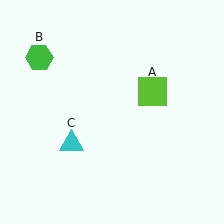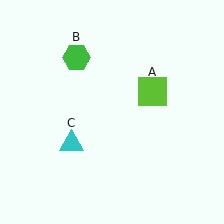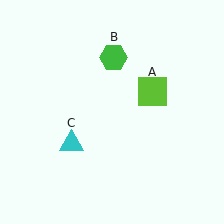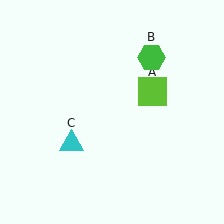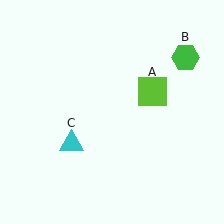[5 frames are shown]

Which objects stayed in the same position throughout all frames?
Lime square (object A) and cyan triangle (object C) remained stationary.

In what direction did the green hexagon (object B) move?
The green hexagon (object B) moved right.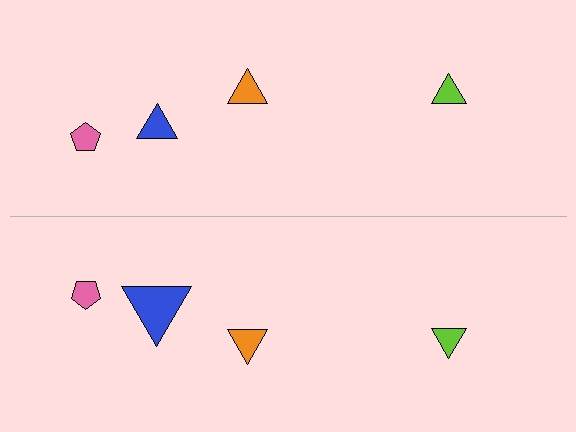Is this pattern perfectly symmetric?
No, the pattern is not perfectly symmetric. The blue triangle on the bottom side has a different size than its mirror counterpart.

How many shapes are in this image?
There are 8 shapes in this image.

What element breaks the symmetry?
The blue triangle on the bottom side has a different size than its mirror counterpart.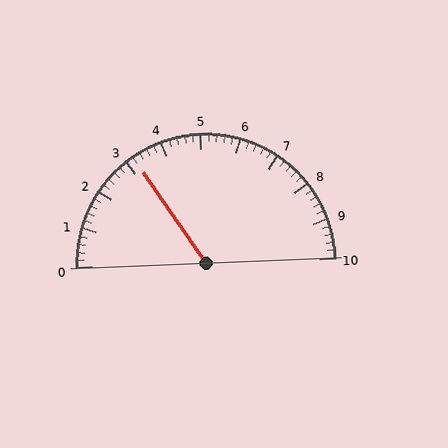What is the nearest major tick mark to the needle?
The nearest major tick mark is 3.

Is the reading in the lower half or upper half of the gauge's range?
The reading is in the lower half of the range (0 to 10).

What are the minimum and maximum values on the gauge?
The gauge ranges from 0 to 10.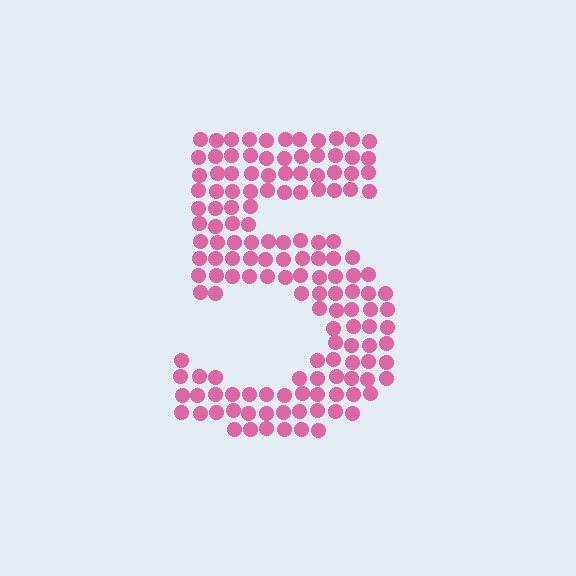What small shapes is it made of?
It is made of small circles.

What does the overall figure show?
The overall figure shows the digit 5.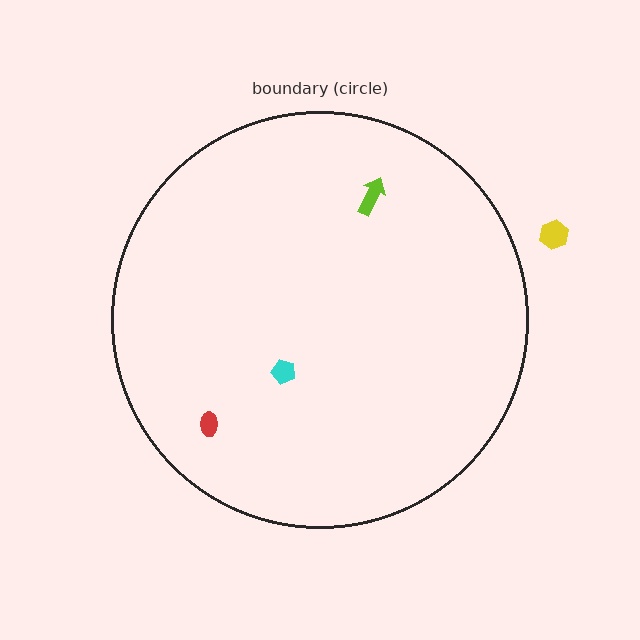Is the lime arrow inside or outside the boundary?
Inside.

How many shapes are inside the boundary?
3 inside, 1 outside.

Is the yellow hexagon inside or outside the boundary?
Outside.